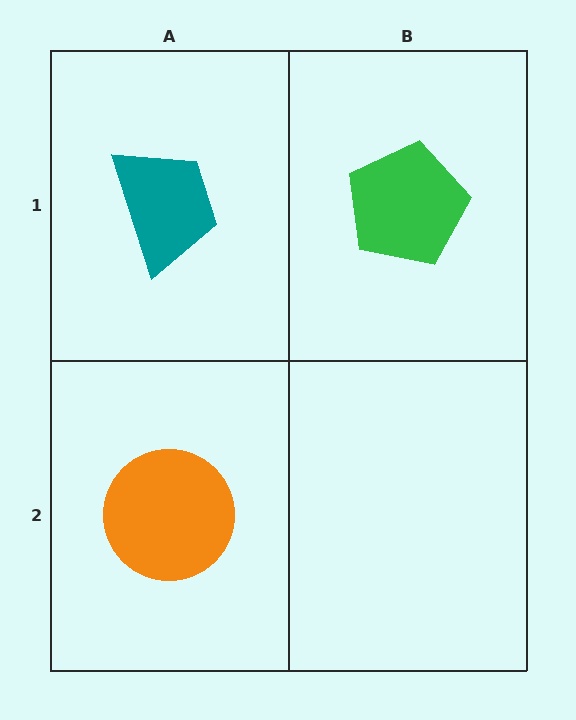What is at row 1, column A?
A teal trapezoid.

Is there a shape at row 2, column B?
No, that cell is empty.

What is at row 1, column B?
A green pentagon.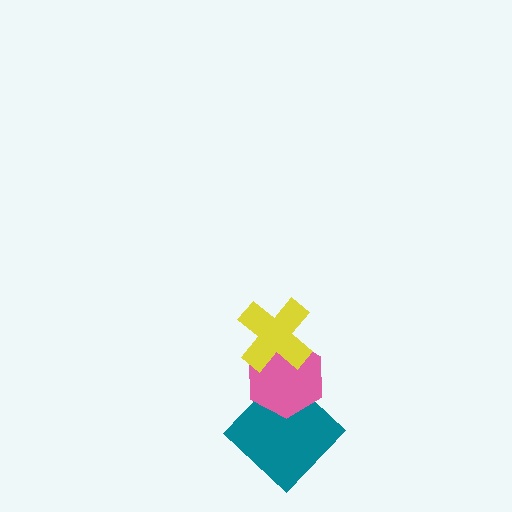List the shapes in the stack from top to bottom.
From top to bottom: the yellow cross, the pink hexagon, the teal diamond.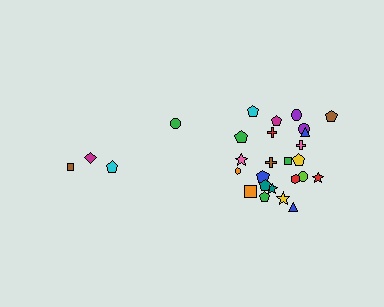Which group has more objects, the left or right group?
The right group.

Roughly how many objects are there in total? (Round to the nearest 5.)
Roughly 30 objects in total.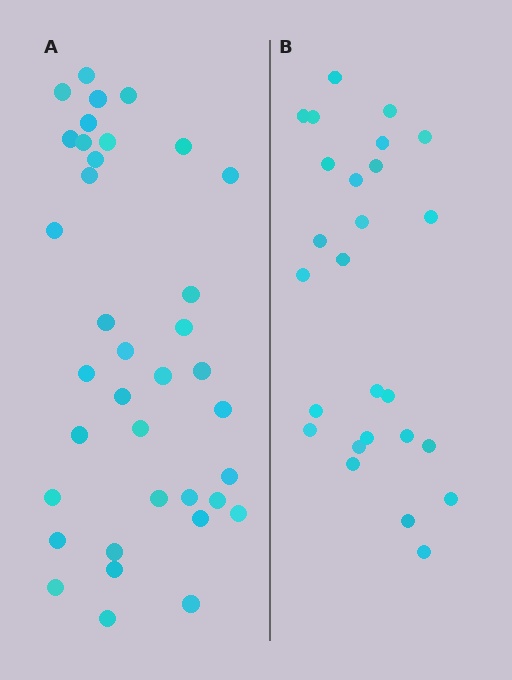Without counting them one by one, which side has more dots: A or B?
Region A (the left region) has more dots.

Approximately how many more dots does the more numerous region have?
Region A has roughly 12 or so more dots than region B.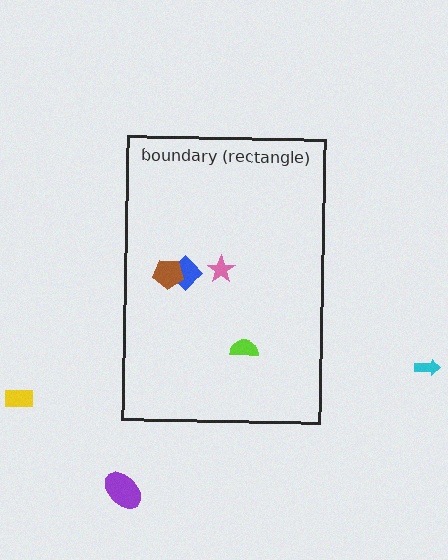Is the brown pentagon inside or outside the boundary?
Inside.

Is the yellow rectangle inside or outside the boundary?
Outside.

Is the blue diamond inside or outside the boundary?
Inside.